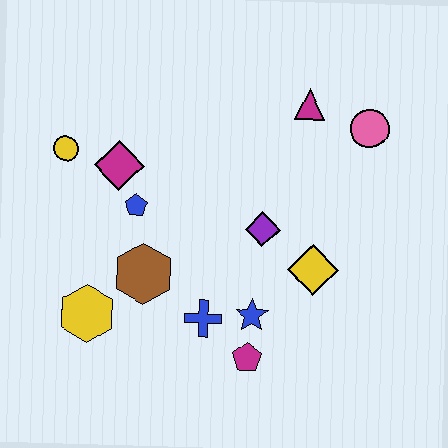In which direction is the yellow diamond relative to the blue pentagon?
The yellow diamond is to the right of the blue pentagon.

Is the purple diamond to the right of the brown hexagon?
Yes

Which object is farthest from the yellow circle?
The pink circle is farthest from the yellow circle.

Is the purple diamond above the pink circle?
No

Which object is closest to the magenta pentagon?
The blue star is closest to the magenta pentagon.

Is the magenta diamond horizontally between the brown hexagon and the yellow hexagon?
Yes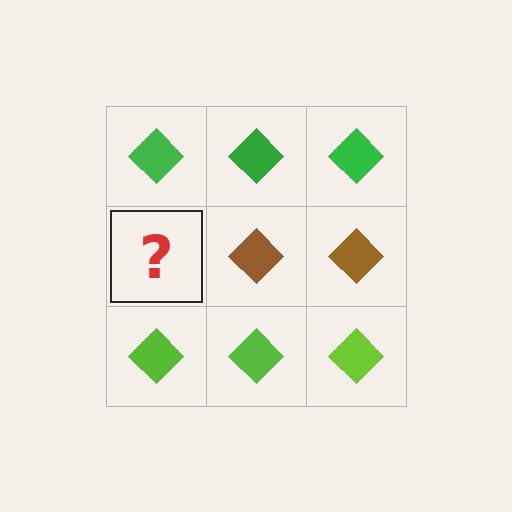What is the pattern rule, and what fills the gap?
The rule is that each row has a consistent color. The gap should be filled with a brown diamond.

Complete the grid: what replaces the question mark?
The question mark should be replaced with a brown diamond.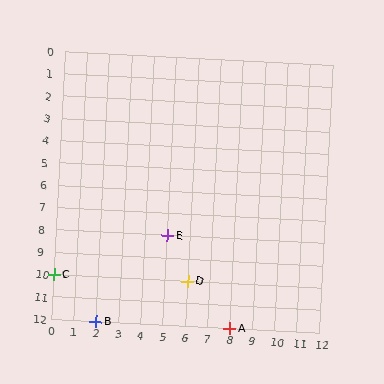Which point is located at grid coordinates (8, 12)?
Point A is at (8, 12).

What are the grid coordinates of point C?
Point C is at grid coordinates (0, 10).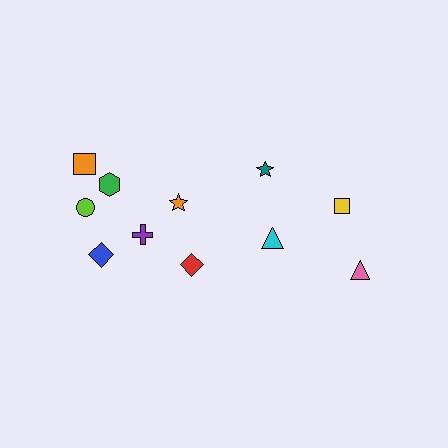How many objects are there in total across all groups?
There are 11 objects.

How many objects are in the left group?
There are 7 objects.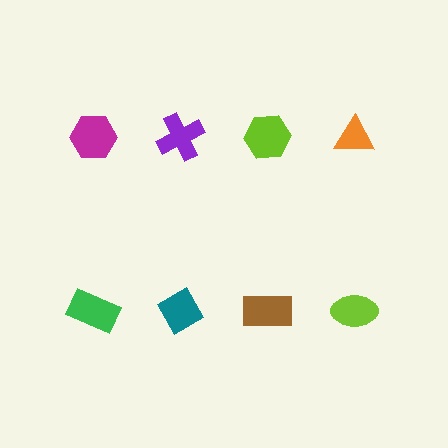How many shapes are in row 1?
4 shapes.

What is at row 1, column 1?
A magenta hexagon.